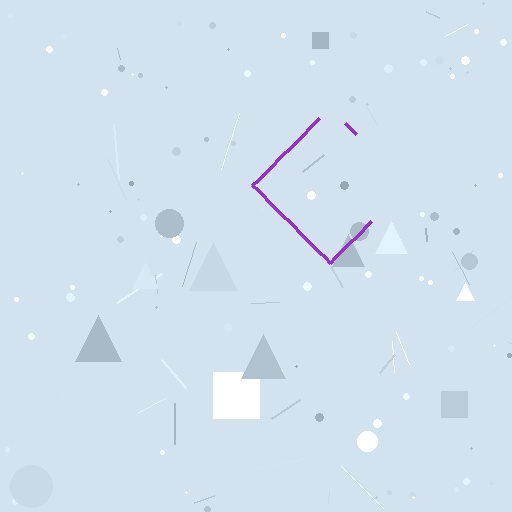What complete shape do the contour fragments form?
The contour fragments form a diamond.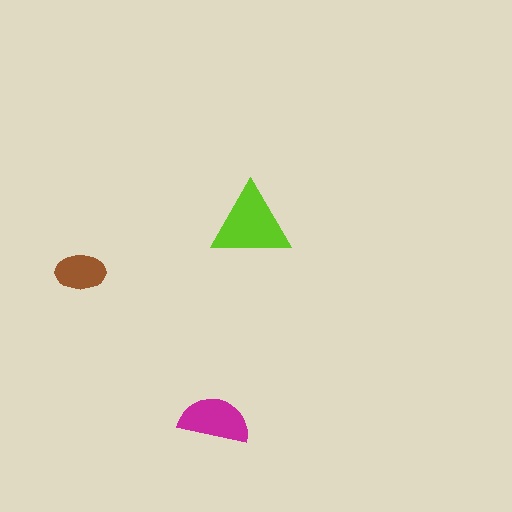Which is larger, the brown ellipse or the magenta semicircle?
The magenta semicircle.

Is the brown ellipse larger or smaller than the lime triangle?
Smaller.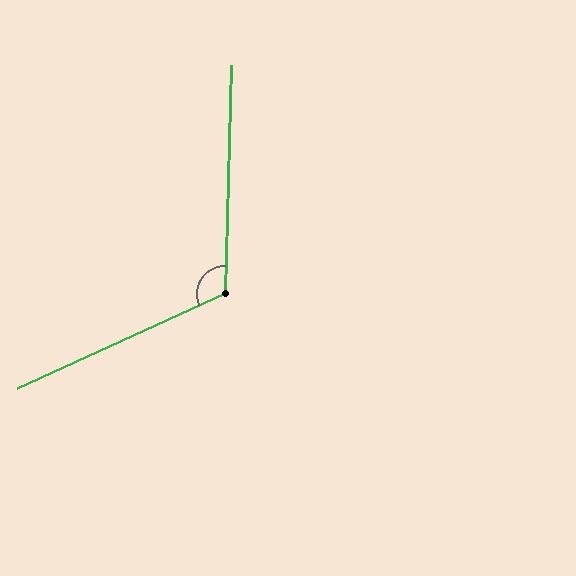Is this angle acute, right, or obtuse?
It is obtuse.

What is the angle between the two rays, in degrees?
Approximately 116 degrees.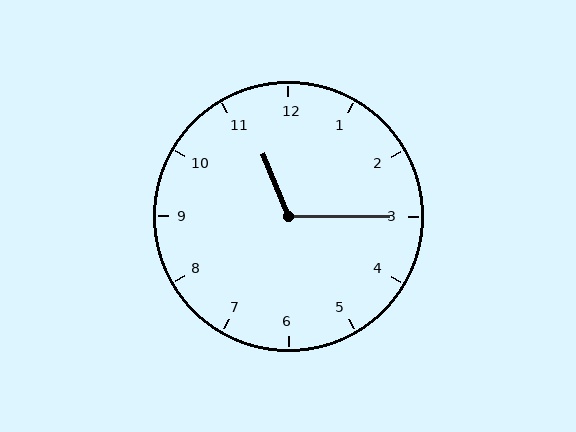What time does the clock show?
11:15.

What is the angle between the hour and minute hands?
Approximately 112 degrees.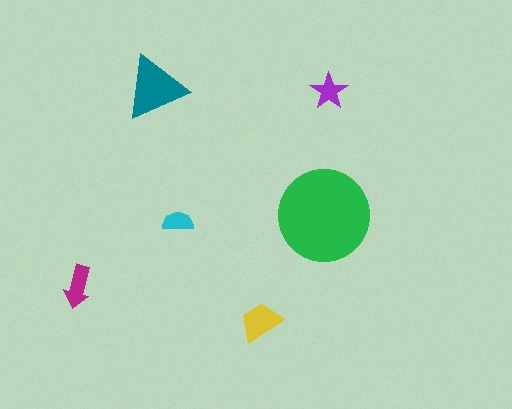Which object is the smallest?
The cyan semicircle.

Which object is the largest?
The green circle.